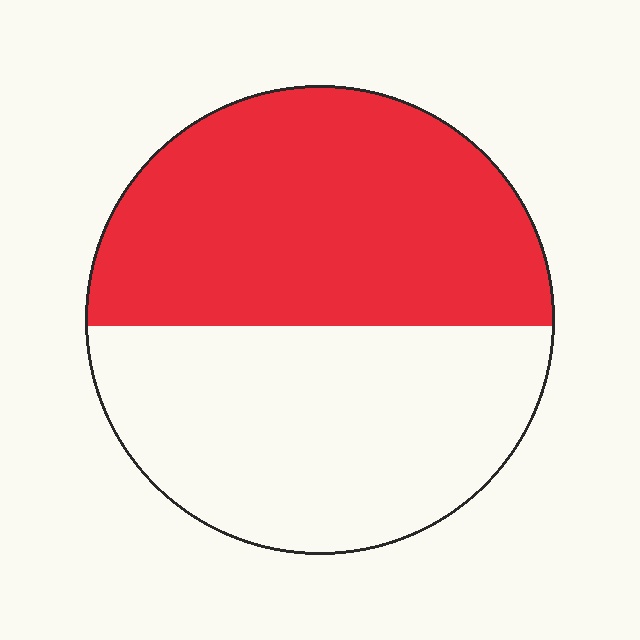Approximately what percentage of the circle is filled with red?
Approximately 50%.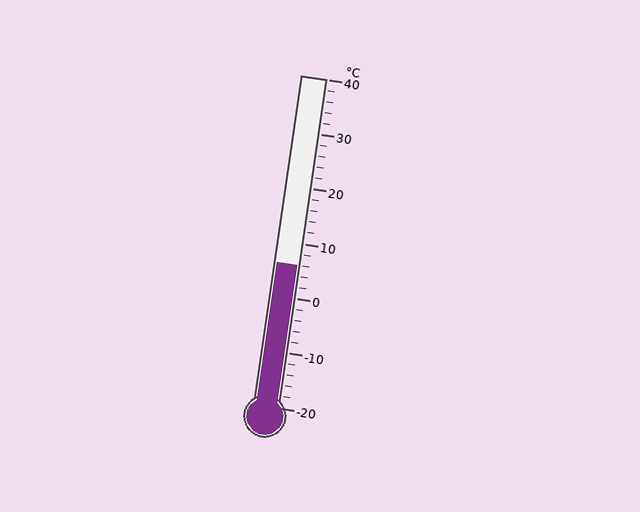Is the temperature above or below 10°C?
The temperature is below 10°C.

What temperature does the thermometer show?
The thermometer shows approximately 6°C.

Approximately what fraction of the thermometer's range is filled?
The thermometer is filled to approximately 45% of its range.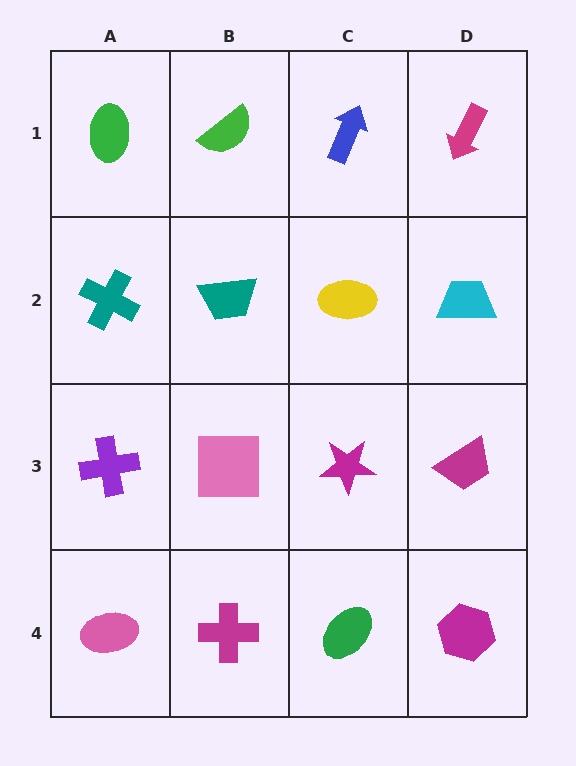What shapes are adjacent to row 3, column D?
A cyan trapezoid (row 2, column D), a magenta hexagon (row 4, column D), a magenta star (row 3, column C).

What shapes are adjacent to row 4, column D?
A magenta trapezoid (row 3, column D), a green ellipse (row 4, column C).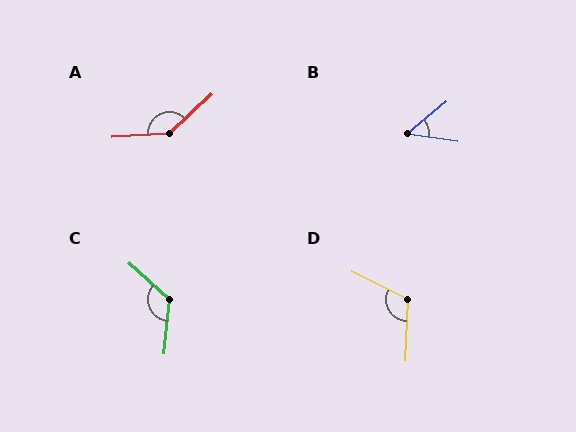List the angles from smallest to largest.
B (48°), D (114°), C (127°), A (141°).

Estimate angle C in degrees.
Approximately 127 degrees.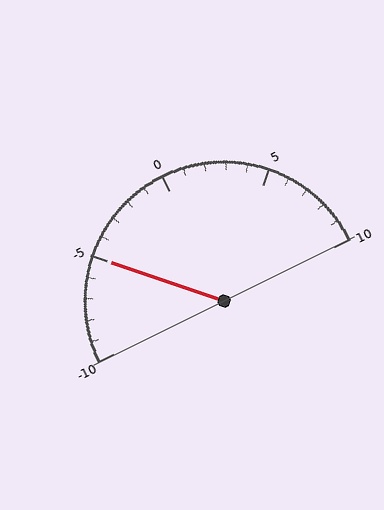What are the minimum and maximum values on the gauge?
The gauge ranges from -10 to 10.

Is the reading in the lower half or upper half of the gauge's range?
The reading is in the lower half of the range (-10 to 10).